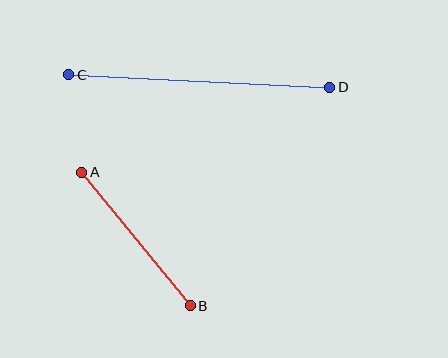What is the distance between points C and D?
The distance is approximately 262 pixels.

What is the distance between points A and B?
The distance is approximately 172 pixels.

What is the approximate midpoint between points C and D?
The midpoint is at approximately (199, 81) pixels.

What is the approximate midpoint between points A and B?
The midpoint is at approximately (136, 239) pixels.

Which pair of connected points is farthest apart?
Points C and D are farthest apart.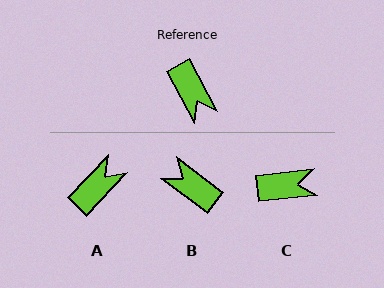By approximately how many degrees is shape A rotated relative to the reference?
Approximately 109 degrees counter-clockwise.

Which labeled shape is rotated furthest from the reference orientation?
B, about 155 degrees away.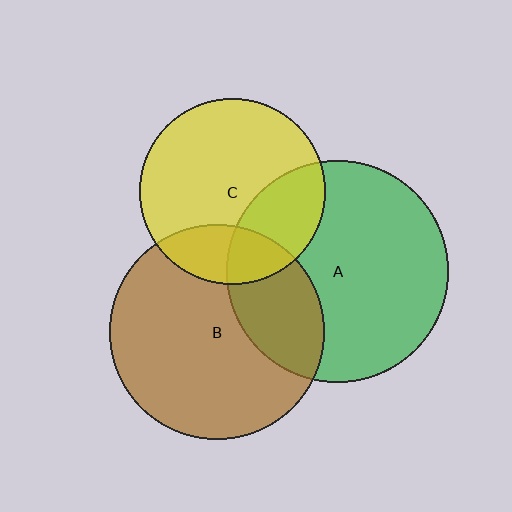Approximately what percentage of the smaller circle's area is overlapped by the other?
Approximately 25%.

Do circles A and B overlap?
Yes.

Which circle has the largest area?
Circle A (green).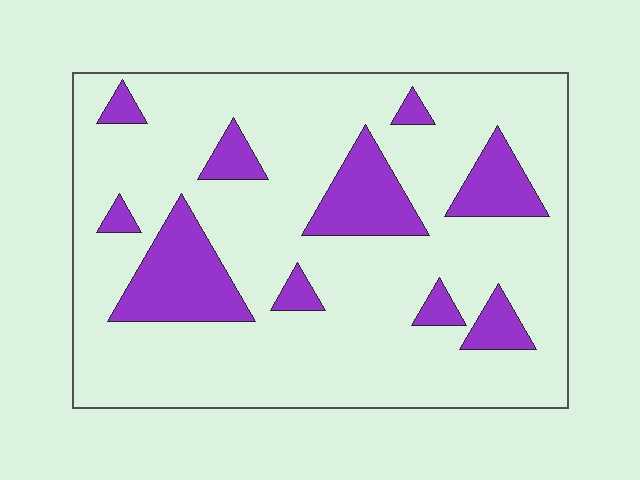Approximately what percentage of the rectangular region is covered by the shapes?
Approximately 20%.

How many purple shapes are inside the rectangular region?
10.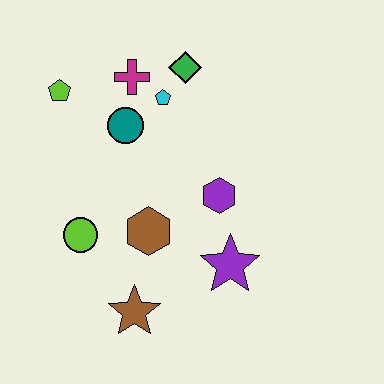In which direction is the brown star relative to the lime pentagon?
The brown star is below the lime pentagon.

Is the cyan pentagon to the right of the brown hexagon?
Yes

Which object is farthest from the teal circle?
The brown star is farthest from the teal circle.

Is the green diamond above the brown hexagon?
Yes